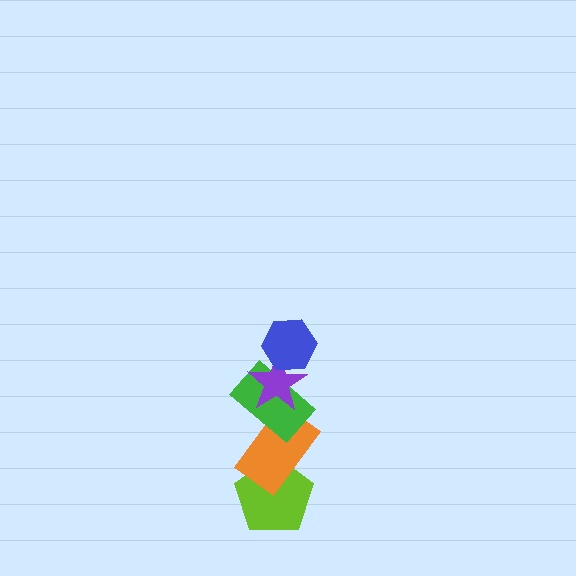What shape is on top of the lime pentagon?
The orange rectangle is on top of the lime pentagon.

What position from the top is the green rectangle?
The green rectangle is 3rd from the top.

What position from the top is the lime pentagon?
The lime pentagon is 5th from the top.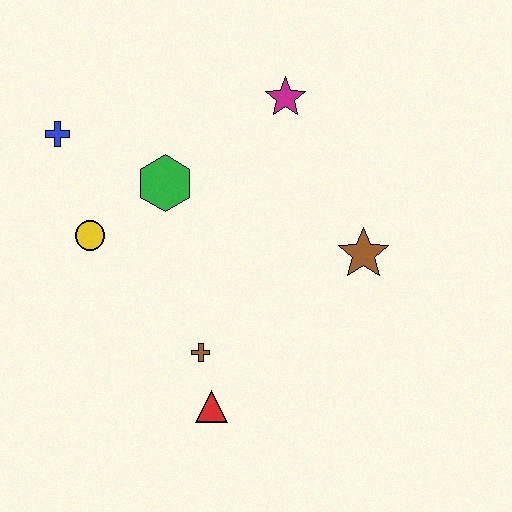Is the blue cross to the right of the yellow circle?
No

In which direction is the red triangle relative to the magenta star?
The red triangle is below the magenta star.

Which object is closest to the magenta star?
The green hexagon is closest to the magenta star.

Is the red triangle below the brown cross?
Yes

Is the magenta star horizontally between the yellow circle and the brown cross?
No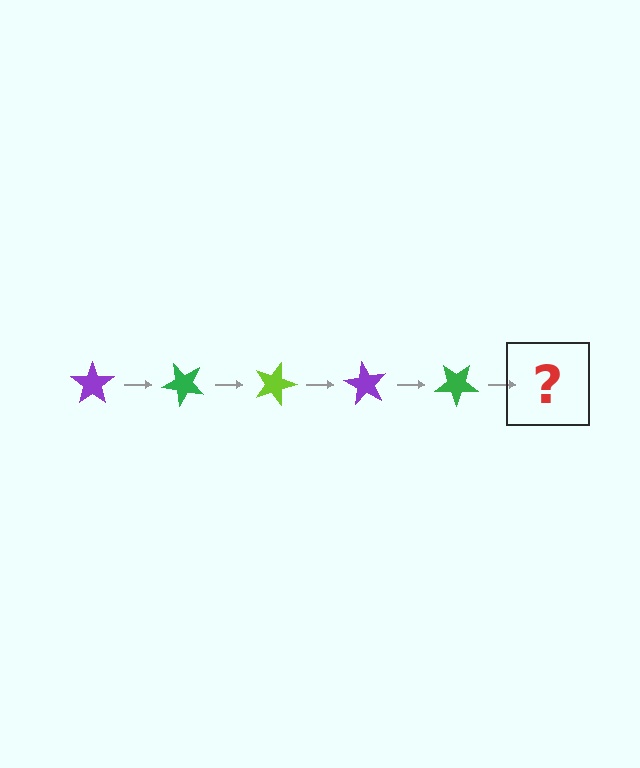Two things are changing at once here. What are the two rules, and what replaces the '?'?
The two rules are that it rotates 45 degrees each step and the color cycles through purple, green, and lime. The '?' should be a lime star, rotated 225 degrees from the start.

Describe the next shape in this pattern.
It should be a lime star, rotated 225 degrees from the start.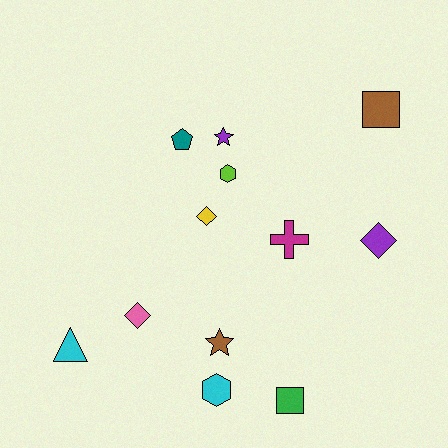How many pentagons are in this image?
There is 1 pentagon.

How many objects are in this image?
There are 12 objects.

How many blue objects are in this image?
There are no blue objects.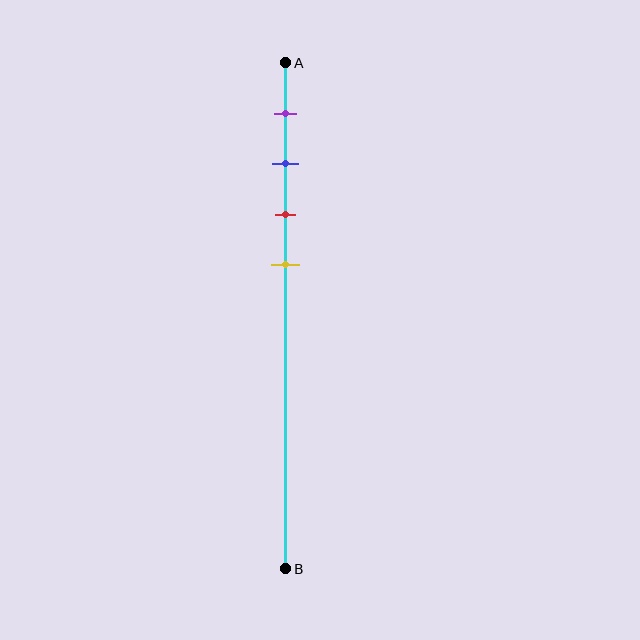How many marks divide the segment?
There are 4 marks dividing the segment.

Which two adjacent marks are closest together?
The blue and red marks are the closest adjacent pair.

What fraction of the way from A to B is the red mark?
The red mark is approximately 30% (0.3) of the way from A to B.